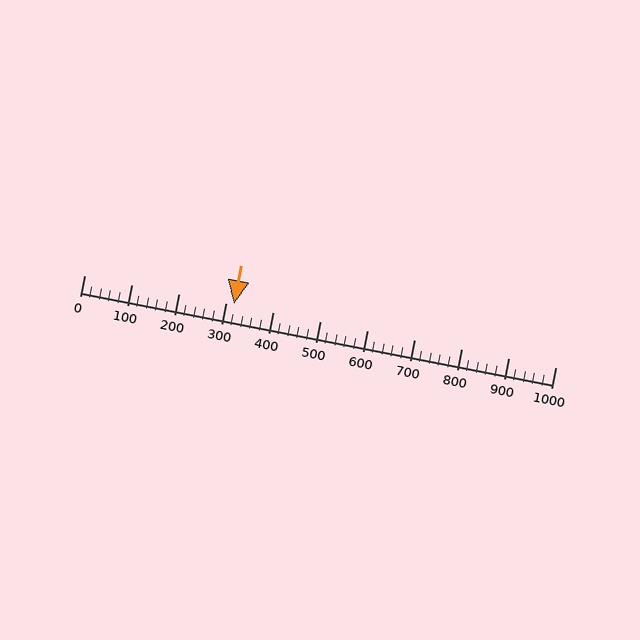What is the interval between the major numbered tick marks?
The major tick marks are spaced 100 units apart.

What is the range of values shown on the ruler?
The ruler shows values from 0 to 1000.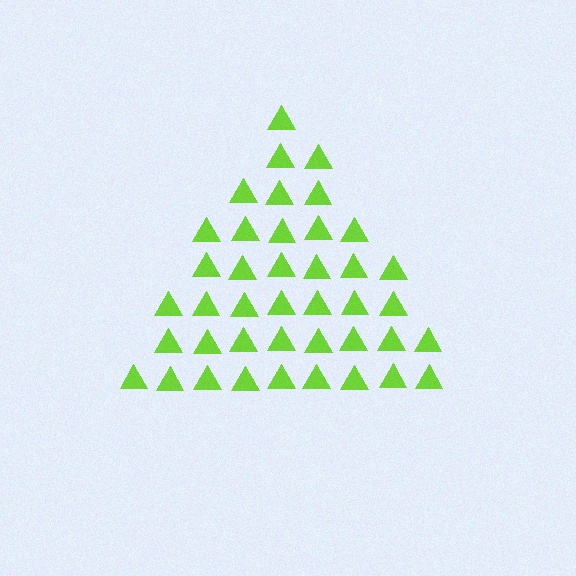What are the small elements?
The small elements are triangles.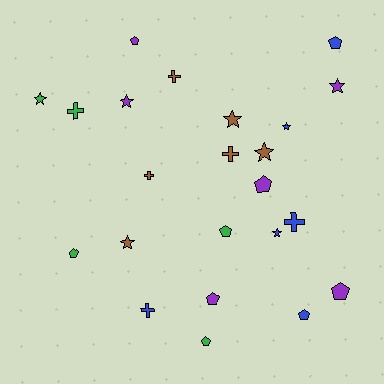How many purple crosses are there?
There are no purple crosses.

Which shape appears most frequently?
Pentagon, with 9 objects.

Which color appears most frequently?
Purple, with 6 objects.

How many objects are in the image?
There are 23 objects.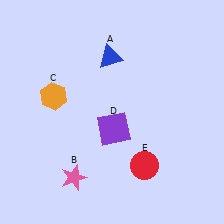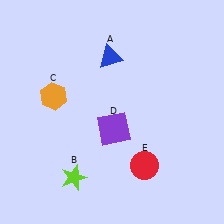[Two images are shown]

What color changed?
The star (B) changed from pink in Image 1 to lime in Image 2.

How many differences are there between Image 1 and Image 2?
There is 1 difference between the two images.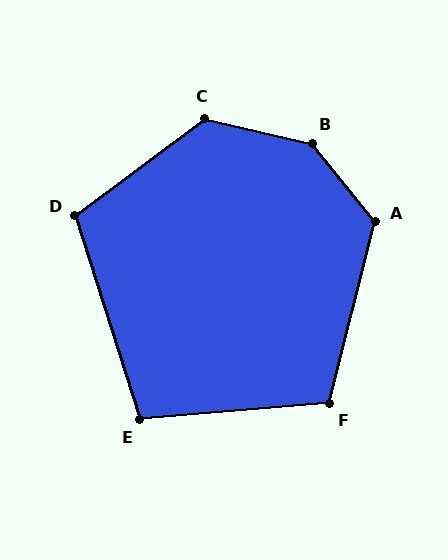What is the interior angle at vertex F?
Approximately 109 degrees (obtuse).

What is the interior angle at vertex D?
Approximately 109 degrees (obtuse).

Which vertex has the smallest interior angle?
E, at approximately 103 degrees.